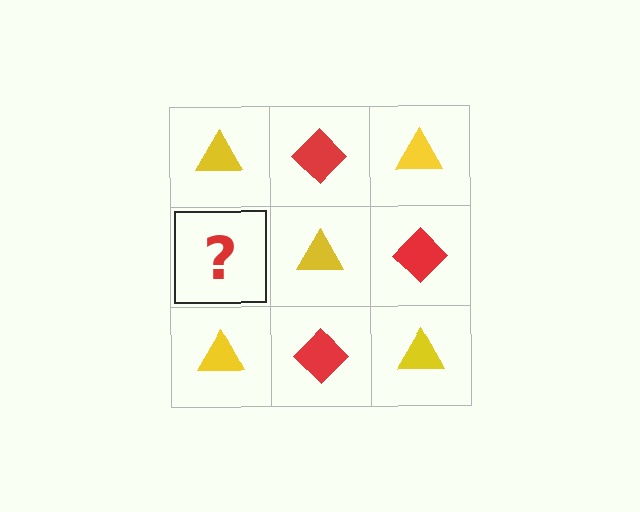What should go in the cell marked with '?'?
The missing cell should contain a red diamond.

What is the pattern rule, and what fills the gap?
The rule is that it alternates yellow triangle and red diamond in a checkerboard pattern. The gap should be filled with a red diamond.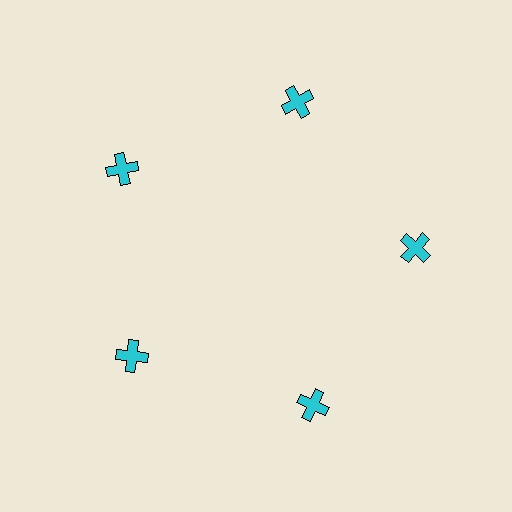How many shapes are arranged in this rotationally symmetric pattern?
There are 5 shapes, arranged in 5 groups of 1.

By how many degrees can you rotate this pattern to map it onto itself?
The pattern maps onto itself every 72 degrees of rotation.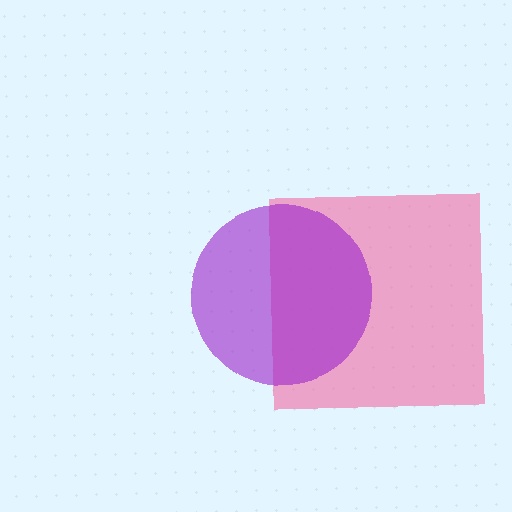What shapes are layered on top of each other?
The layered shapes are: a pink square, a purple circle.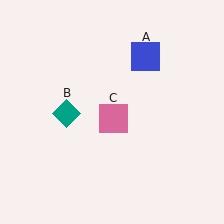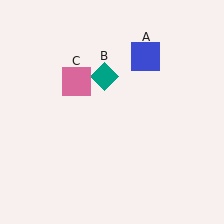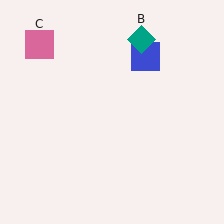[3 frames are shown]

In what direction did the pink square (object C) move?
The pink square (object C) moved up and to the left.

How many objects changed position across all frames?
2 objects changed position: teal diamond (object B), pink square (object C).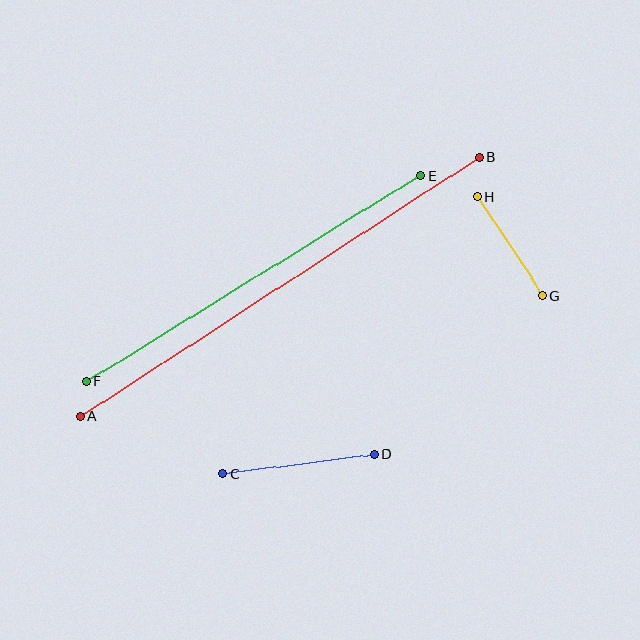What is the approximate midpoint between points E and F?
The midpoint is at approximately (253, 279) pixels.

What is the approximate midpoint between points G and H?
The midpoint is at approximately (510, 246) pixels.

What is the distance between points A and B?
The distance is approximately 476 pixels.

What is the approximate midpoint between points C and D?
The midpoint is at approximately (299, 464) pixels.